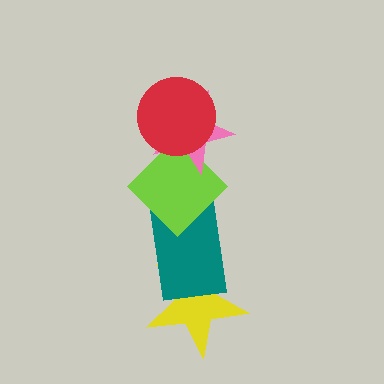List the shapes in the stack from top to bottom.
From top to bottom: the red circle, the pink star, the lime diamond, the teal rectangle, the yellow star.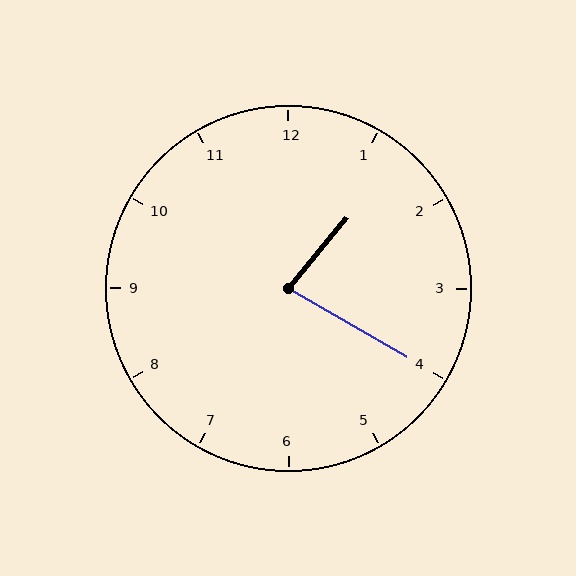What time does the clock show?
1:20.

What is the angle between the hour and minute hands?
Approximately 80 degrees.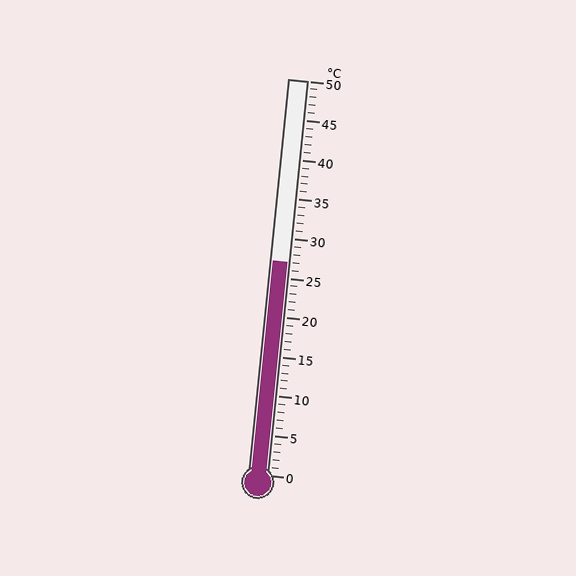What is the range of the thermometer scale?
The thermometer scale ranges from 0°C to 50°C.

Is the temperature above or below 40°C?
The temperature is below 40°C.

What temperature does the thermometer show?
The thermometer shows approximately 27°C.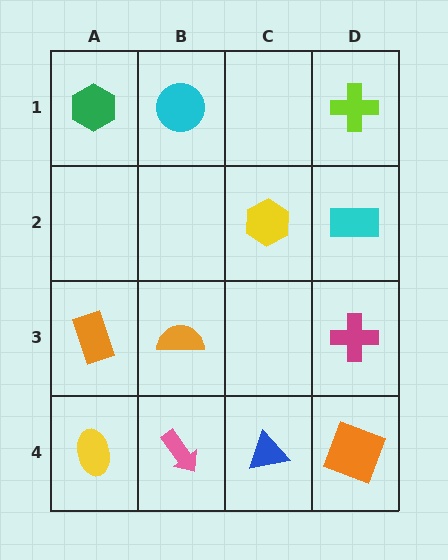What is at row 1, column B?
A cyan circle.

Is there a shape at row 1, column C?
No, that cell is empty.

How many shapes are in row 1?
3 shapes.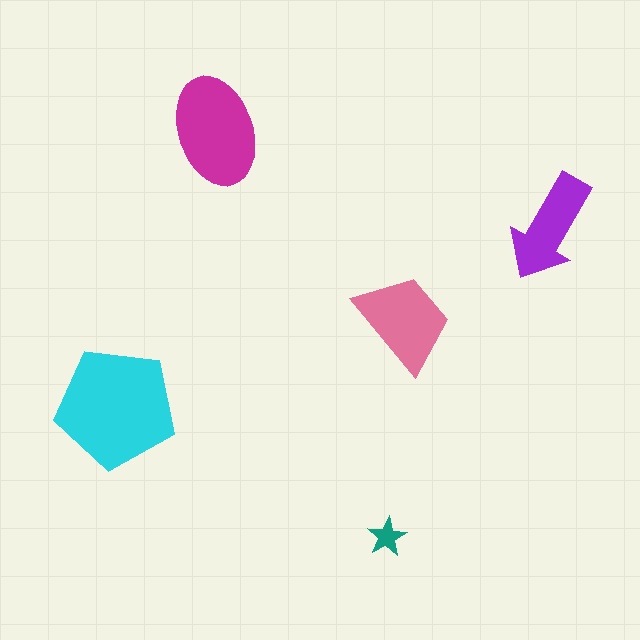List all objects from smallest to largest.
The teal star, the purple arrow, the pink trapezoid, the magenta ellipse, the cyan pentagon.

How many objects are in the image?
There are 5 objects in the image.